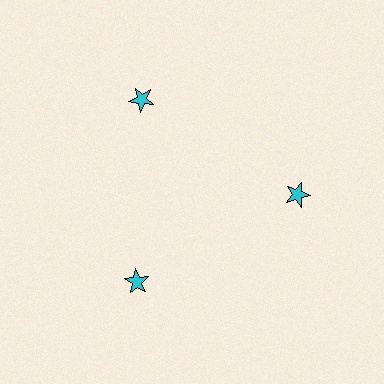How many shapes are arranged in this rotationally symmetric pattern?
There are 3 shapes, arranged in 3 groups of 1.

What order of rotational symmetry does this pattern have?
This pattern has 3-fold rotational symmetry.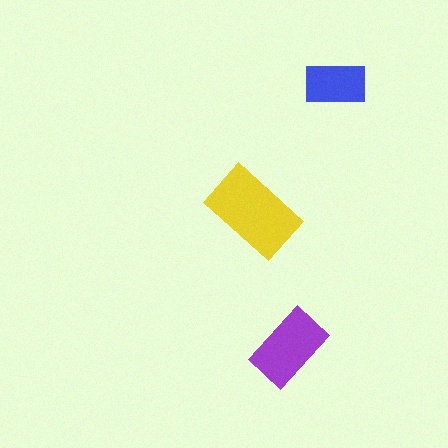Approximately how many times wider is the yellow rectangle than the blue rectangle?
About 1.5 times wider.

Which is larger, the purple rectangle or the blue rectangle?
The purple one.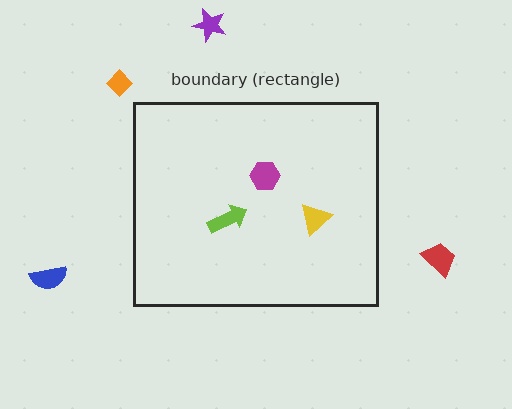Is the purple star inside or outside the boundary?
Outside.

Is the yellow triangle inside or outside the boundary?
Inside.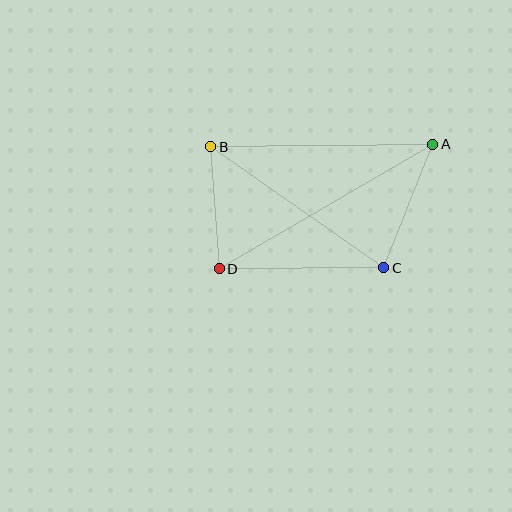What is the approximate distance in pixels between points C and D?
The distance between C and D is approximately 164 pixels.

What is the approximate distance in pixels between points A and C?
The distance between A and C is approximately 133 pixels.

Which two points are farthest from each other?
Points A and D are farthest from each other.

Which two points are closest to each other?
Points B and D are closest to each other.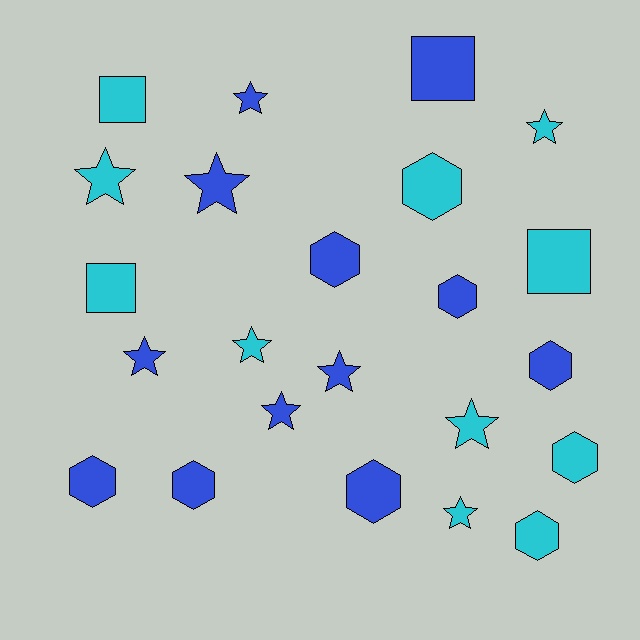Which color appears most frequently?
Blue, with 12 objects.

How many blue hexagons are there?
There are 6 blue hexagons.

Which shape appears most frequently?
Star, with 10 objects.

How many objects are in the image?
There are 23 objects.